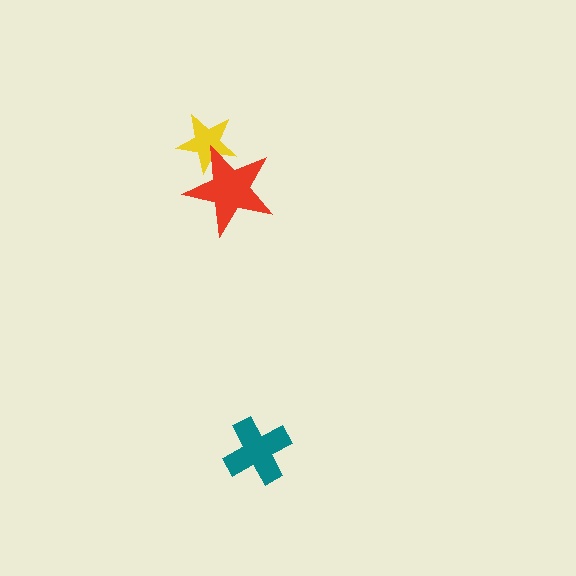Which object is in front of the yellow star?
The red star is in front of the yellow star.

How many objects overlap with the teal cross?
0 objects overlap with the teal cross.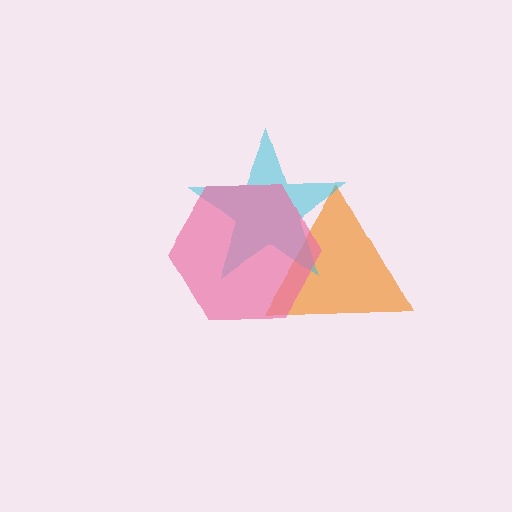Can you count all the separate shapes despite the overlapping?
Yes, there are 3 separate shapes.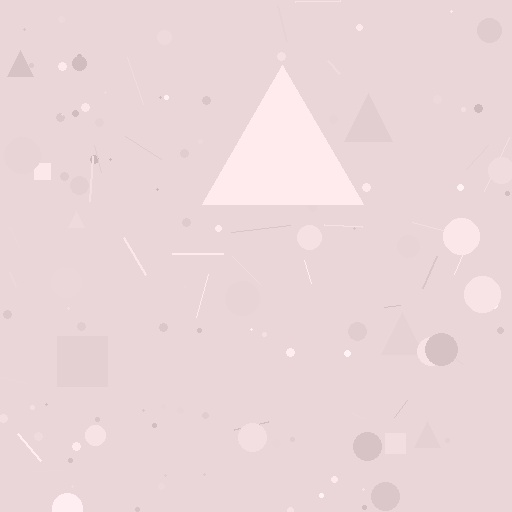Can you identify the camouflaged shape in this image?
The camouflaged shape is a triangle.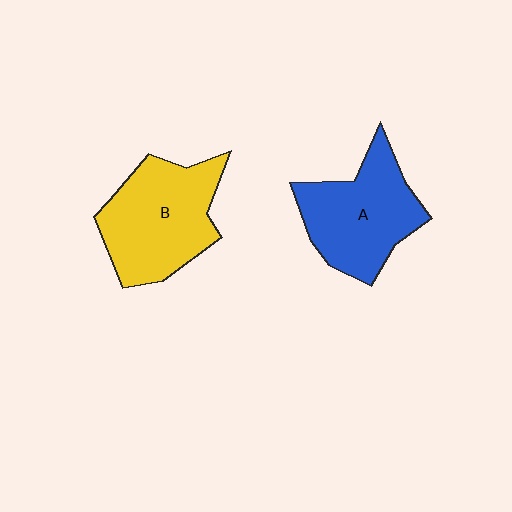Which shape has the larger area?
Shape B (yellow).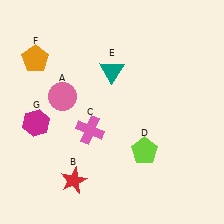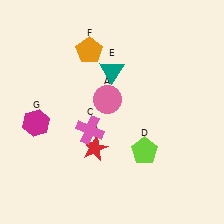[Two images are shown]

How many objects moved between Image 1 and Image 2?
3 objects moved between the two images.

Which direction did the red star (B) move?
The red star (B) moved up.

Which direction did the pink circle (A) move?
The pink circle (A) moved right.